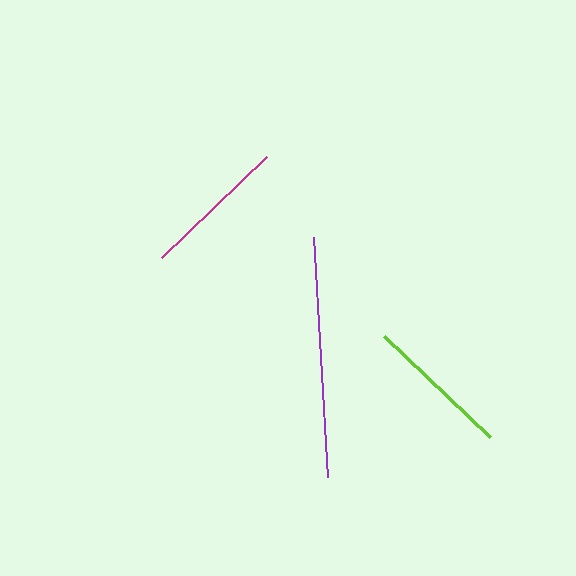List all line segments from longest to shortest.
From longest to shortest: purple, lime, magenta.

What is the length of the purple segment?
The purple segment is approximately 241 pixels long.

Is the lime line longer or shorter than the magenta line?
The lime line is longer than the magenta line.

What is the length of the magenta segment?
The magenta segment is approximately 146 pixels long.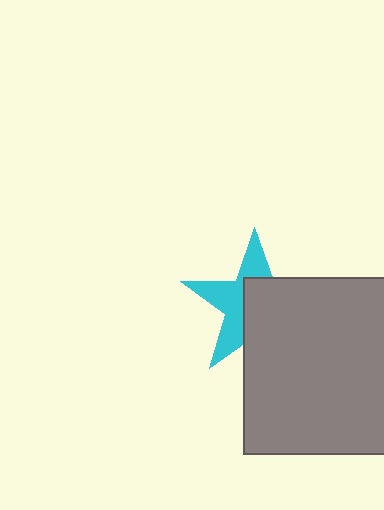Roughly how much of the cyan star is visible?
About half of it is visible (roughly 46%).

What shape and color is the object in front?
The object in front is a gray square.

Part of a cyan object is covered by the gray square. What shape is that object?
It is a star.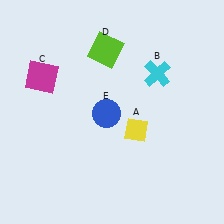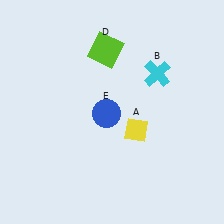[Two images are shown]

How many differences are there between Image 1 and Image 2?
There is 1 difference between the two images.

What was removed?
The magenta square (C) was removed in Image 2.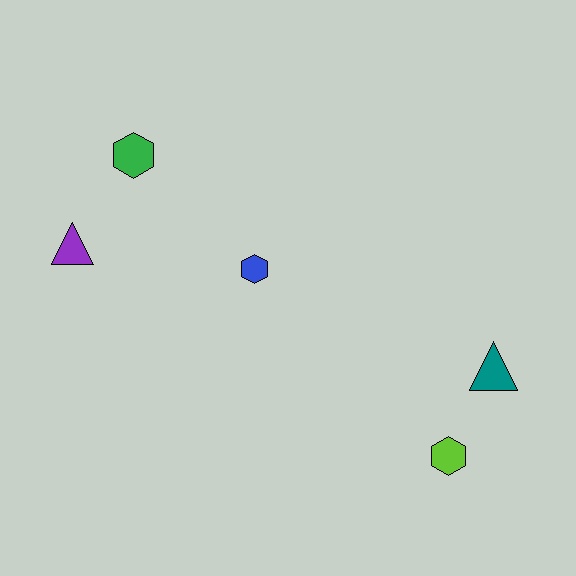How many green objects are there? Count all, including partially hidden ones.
There is 1 green object.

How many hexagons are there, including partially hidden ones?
There are 3 hexagons.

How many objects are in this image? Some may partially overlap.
There are 5 objects.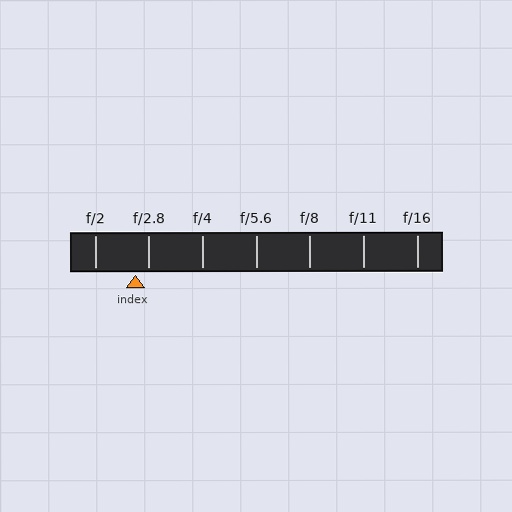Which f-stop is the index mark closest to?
The index mark is closest to f/2.8.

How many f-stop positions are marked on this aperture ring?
There are 7 f-stop positions marked.